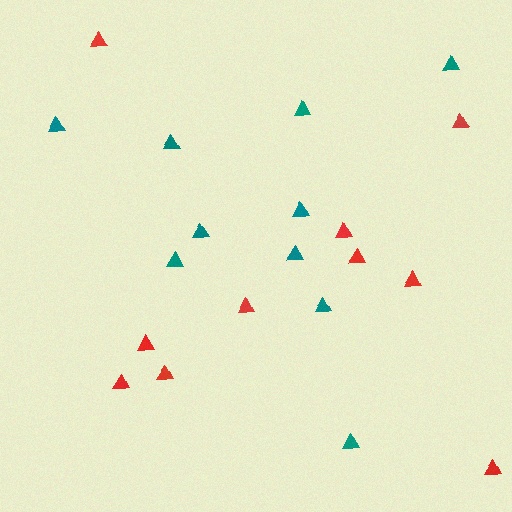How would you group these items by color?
There are 2 groups: one group of red triangles (10) and one group of teal triangles (10).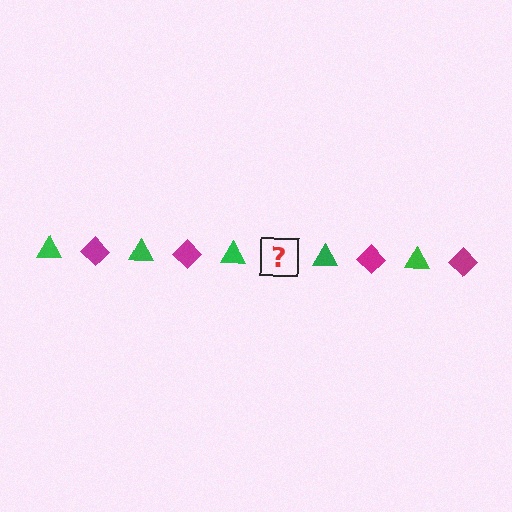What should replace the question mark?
The question mark should be replaced with a magenta diamond.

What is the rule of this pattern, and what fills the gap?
The rule is that the pattern alternates between green triangle and magenta diamond. The gap should be filled with a magenta diamond.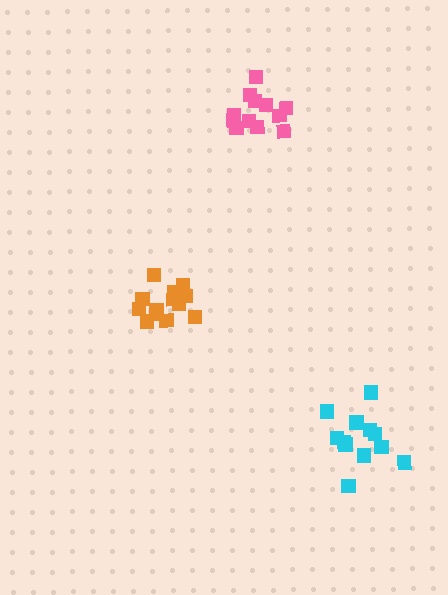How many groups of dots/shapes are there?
There are 3 groups.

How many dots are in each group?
Group 1: 12 dots, Group 2: 13 dots, Group 3: 12 dots (37 total).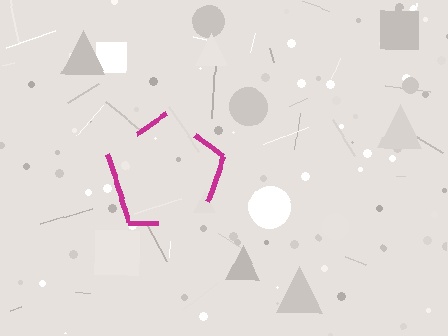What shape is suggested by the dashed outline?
The dashed outline suggests a pentagon.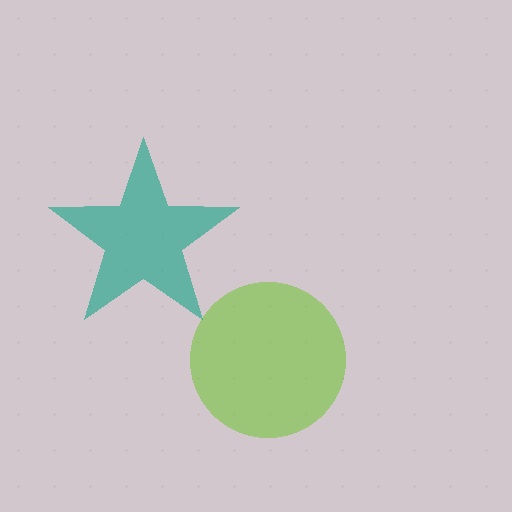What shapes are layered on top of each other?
The layered shapes are: a lime circle, a teal star.